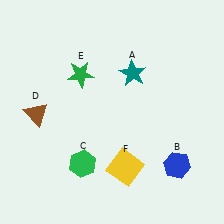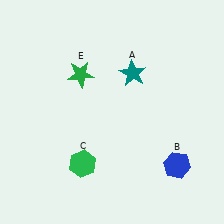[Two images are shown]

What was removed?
The brown triangle (D), the yellow square (F) were removed in Image 2.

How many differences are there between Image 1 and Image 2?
There are 2 differences between the two images.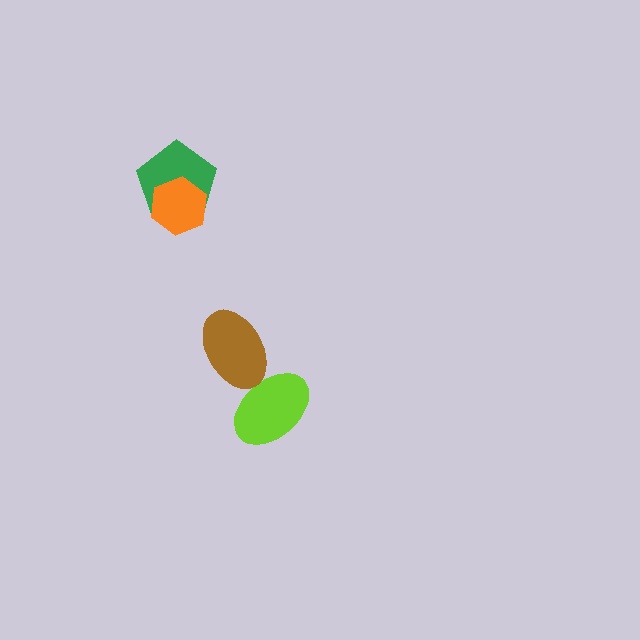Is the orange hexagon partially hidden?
No, no other shape covers it.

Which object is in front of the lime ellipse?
The brown ellipse is in front of the lime ellipse.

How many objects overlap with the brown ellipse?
1 object overlaps with the brown ellipse.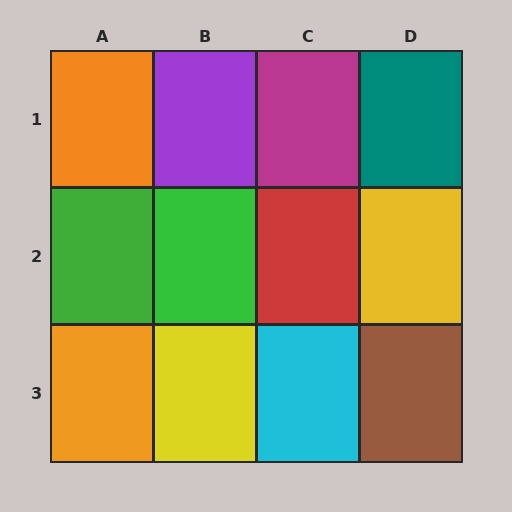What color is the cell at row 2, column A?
Green.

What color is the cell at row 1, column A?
Orange.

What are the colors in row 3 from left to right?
Orange, yellow, cyan, brown.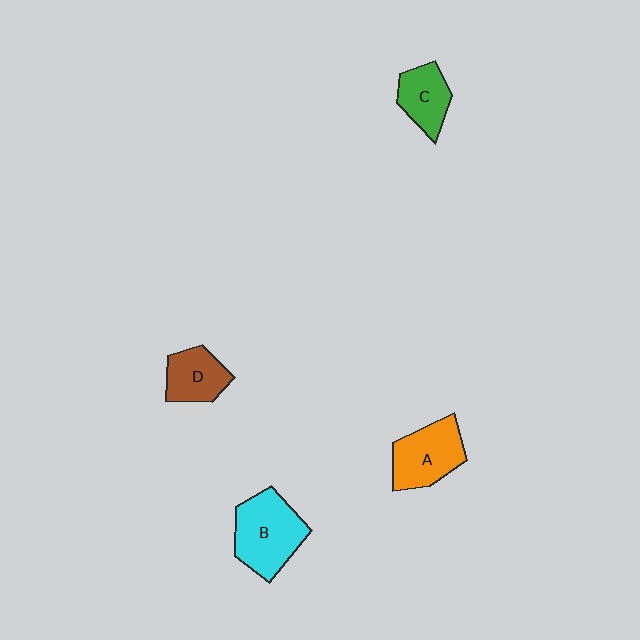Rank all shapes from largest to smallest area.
From largest to smallest: B (cyan), A (orange), C (green), D (brown).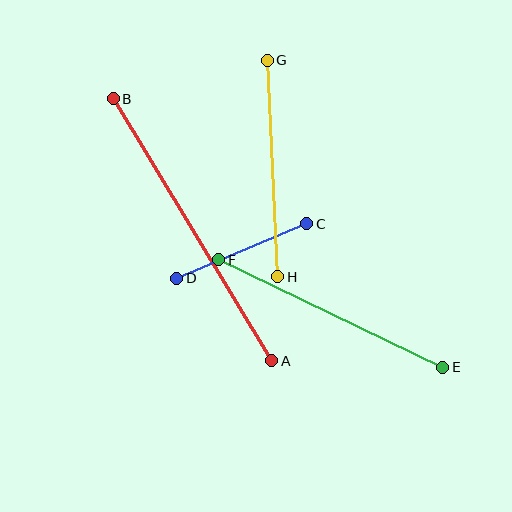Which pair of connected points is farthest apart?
Points A and B are farthest apart.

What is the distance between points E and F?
The distance is approximately 248 pixels.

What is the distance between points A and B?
The distance is approximately 306 pixels.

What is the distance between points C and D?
The distance is approximately 141 pixels.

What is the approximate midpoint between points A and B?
The midpoint is at approximately (192, 230) pixels.